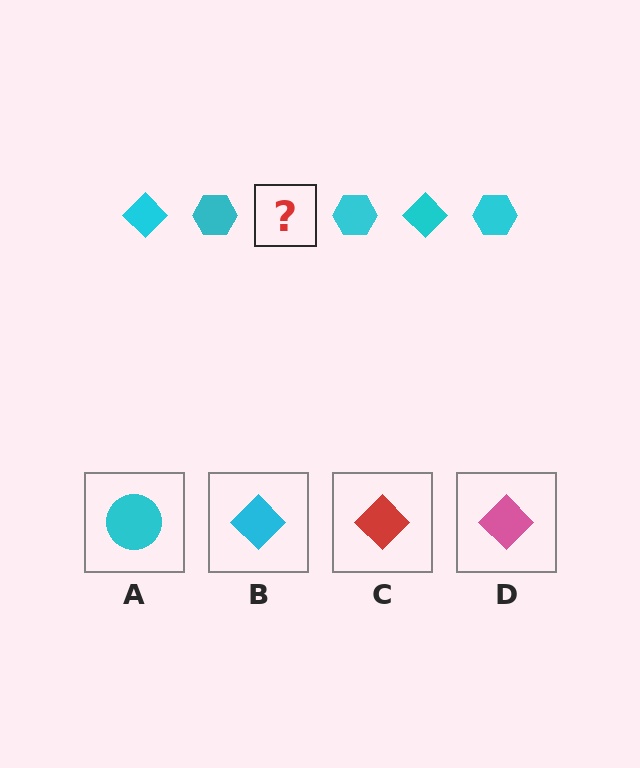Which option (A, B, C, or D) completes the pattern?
B.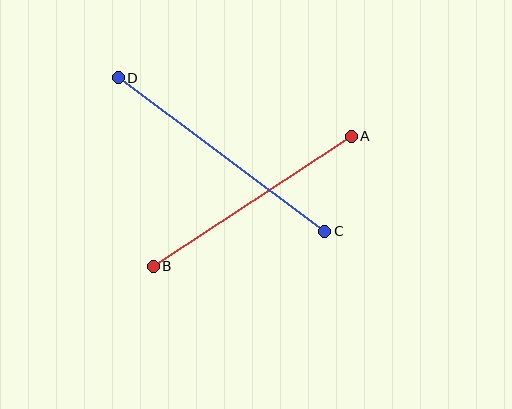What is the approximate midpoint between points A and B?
The midpoint is at approximately (252, 201) pixels.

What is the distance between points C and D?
The distance is approximately 257 pixels.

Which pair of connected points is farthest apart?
Points C and D are farthest apart.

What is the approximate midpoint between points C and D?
The midpoint is at approximately (222, 154) pixels.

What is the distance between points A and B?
The distance is approximately 237 pixels.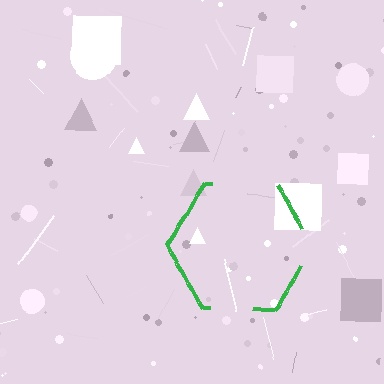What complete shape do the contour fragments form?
The contour fragments form a hexagon.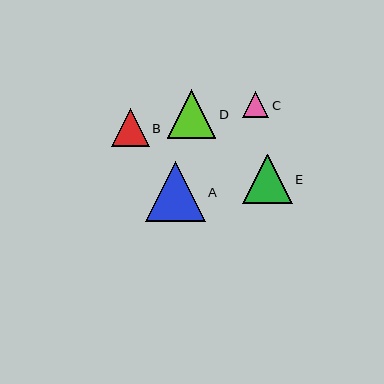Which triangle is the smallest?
Triangle C is the smallest with a size of approximately 27 pixels.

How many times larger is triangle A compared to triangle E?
Triangle A is approximately 1.2 times the size of triangle E.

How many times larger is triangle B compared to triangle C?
Triangle B is approximately 1.4 times the size of triangle C.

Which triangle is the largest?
Triangle A is the largest with a size of approximately 60 pixels.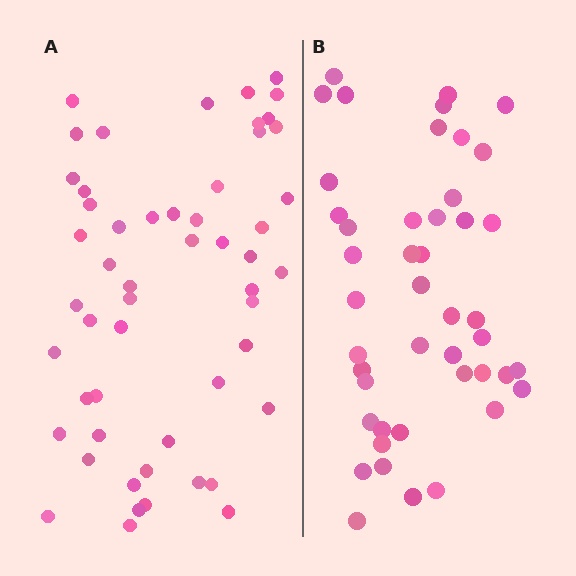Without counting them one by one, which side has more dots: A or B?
Region A (the left region) has more dots.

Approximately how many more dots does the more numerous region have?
Region A has roughly 8 or so more dots than region B.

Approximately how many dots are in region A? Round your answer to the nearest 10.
About 50 dots. (The exact count is 53, which rounds to 50.)